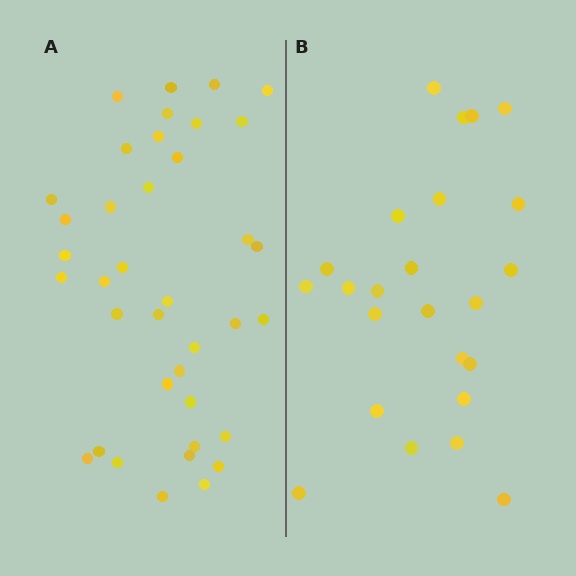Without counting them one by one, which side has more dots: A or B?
Region A (the left region) has more dots.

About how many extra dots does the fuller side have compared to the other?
Region A has approximately 15 more dots than region B.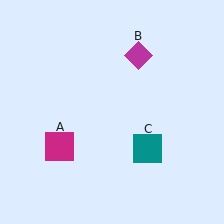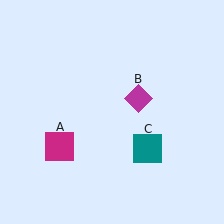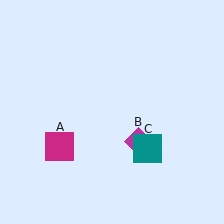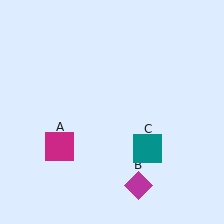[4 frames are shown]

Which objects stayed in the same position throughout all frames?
Magenta square (object A) and teal square (object C) remained stationary.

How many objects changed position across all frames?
1 object changed position: magenta diamond (object B).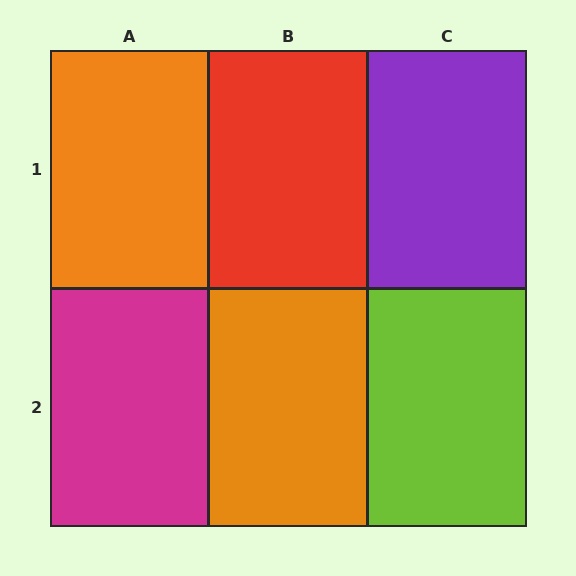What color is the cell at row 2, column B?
Orange.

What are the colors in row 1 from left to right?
Orange, red, purple.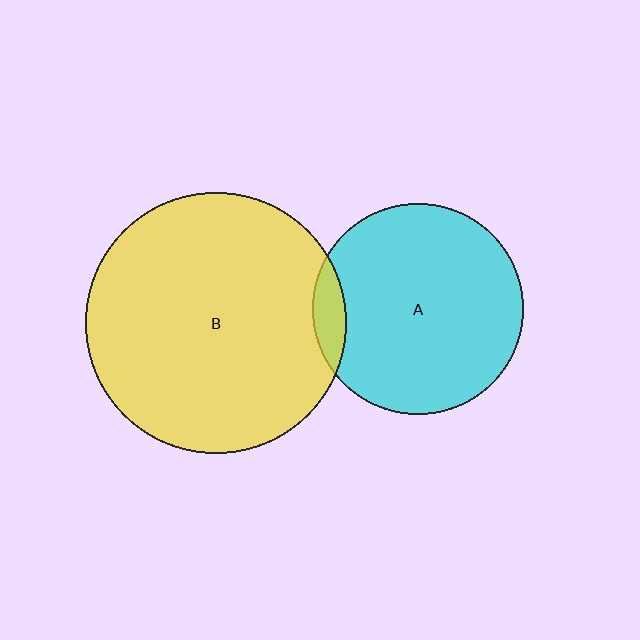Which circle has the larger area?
Circle B (yellow).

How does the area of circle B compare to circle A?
Approximately 1.5 times.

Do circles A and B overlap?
Yes.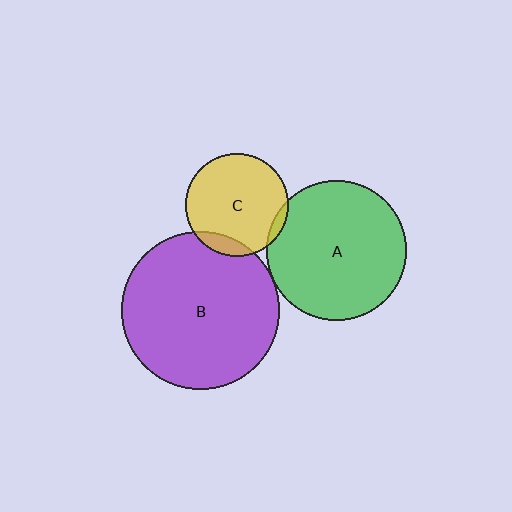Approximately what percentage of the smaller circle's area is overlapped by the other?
Approximately 5%.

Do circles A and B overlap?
Yes.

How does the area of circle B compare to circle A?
Approximately 1.3 times.